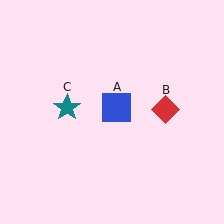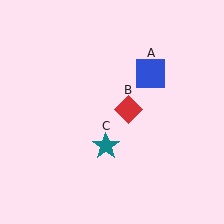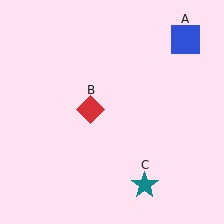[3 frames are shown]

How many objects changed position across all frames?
3 objects changed position: blue square (object A), red diamond (object B), teal star (object C).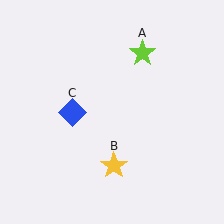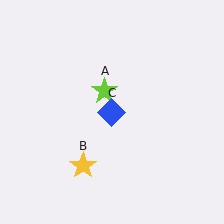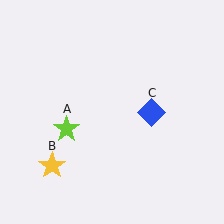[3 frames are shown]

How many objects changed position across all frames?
3 objects changed position: lime star (object A), yellow star (object B), blue diamond (object C).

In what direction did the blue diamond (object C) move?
The blue diamond (object C) moved right.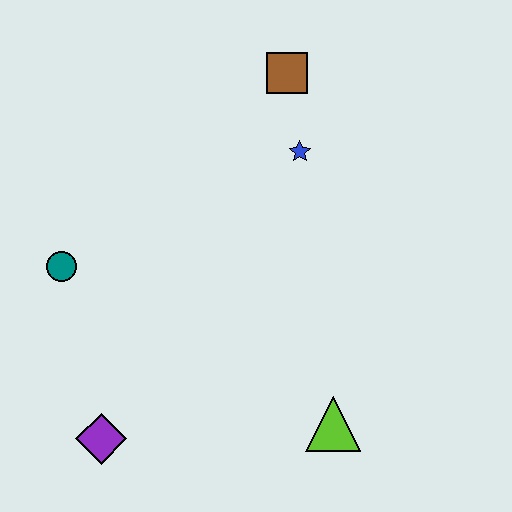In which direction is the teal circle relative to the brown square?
The teal circle is to the left of the brown square.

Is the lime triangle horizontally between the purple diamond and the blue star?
No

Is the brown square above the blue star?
Yes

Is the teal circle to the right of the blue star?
No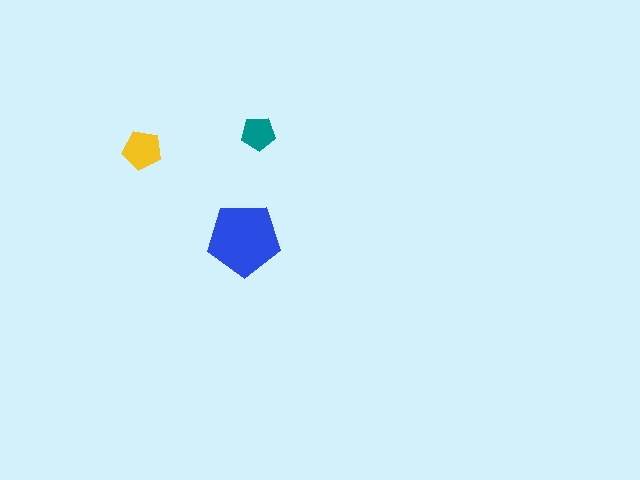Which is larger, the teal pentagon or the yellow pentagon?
The yellow one.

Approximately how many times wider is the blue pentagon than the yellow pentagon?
About 2 times wider.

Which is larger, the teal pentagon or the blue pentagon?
The blue one.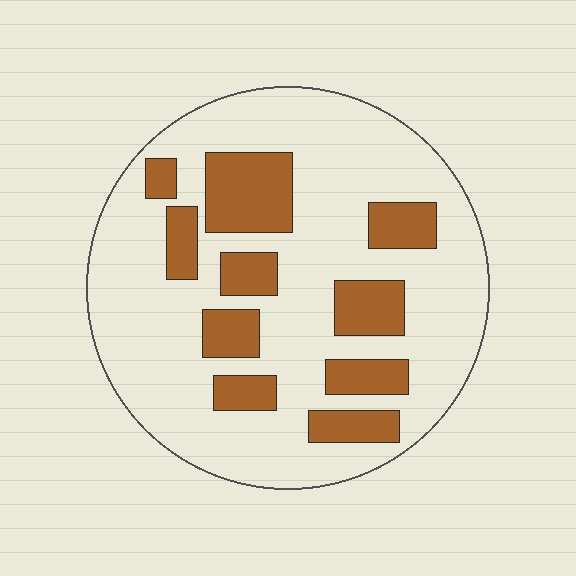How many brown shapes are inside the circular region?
10.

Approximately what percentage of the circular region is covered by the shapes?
Approximately 25%.